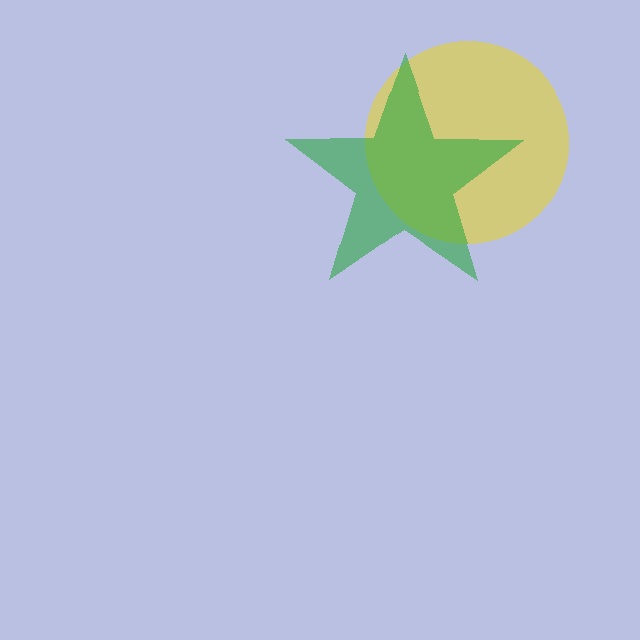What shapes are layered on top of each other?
The layered shapes are: a yellow circle, a green star.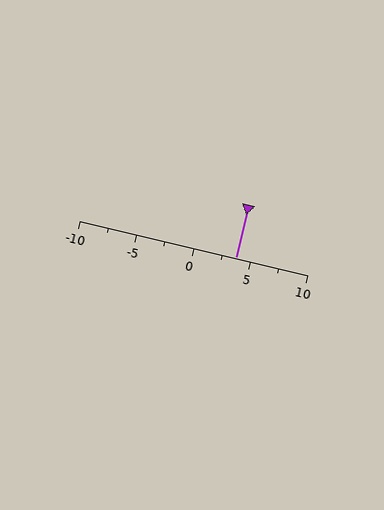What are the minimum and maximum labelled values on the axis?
The axis runs from -10 to 10.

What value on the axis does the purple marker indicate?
The marker indicates approximately 3.8.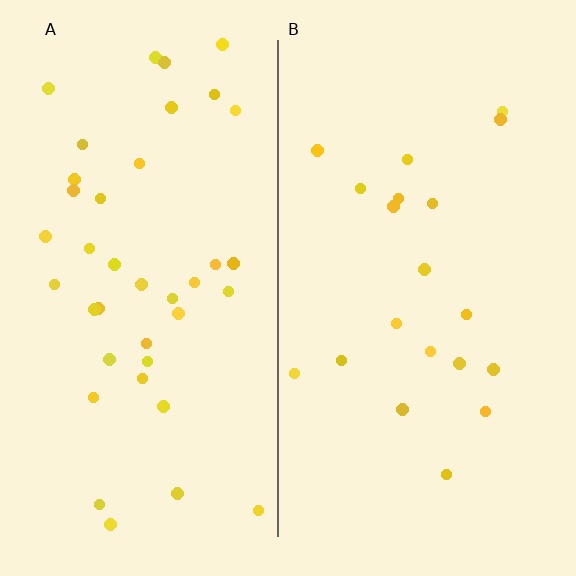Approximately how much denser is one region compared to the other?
Approximately 2.0× — region A over region B.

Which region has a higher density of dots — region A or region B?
A (the left).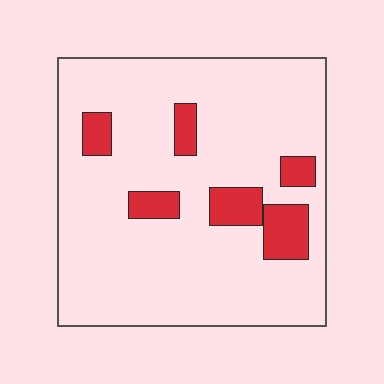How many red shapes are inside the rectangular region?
6.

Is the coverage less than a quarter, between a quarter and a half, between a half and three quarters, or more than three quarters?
Less than a quarter.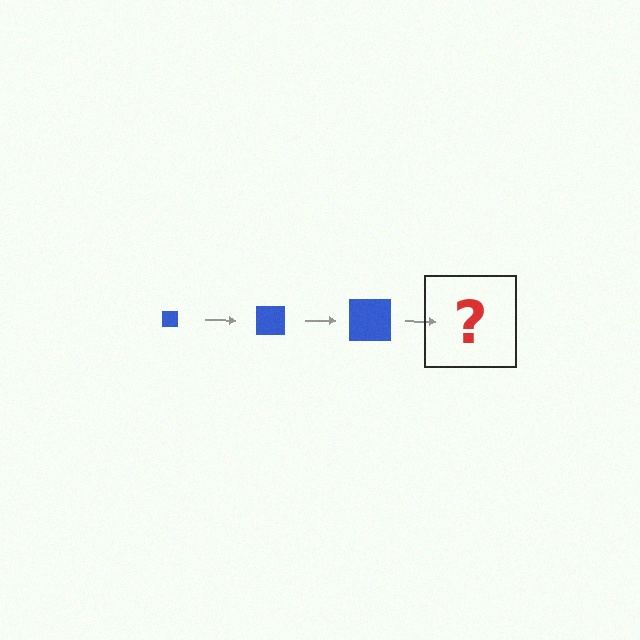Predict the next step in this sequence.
The next step is a blue square, larger than the previous one.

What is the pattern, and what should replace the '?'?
The pattern is that the square gets progressively larger each step. The '?' should be a blue square, larger than the previous one.